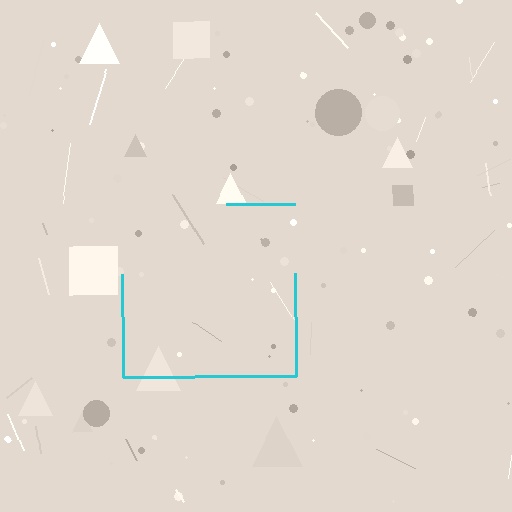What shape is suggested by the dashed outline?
The dashed outline suggests a square.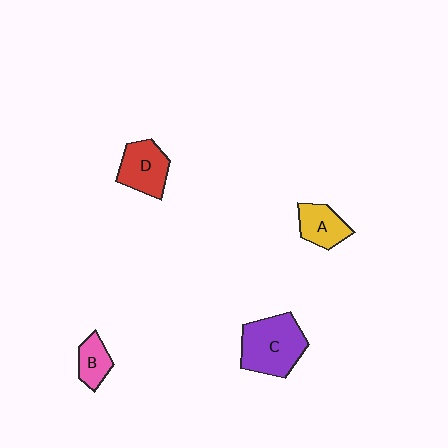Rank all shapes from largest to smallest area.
From largest to smallest: C (purple), D (red), A (yellow), B (pink).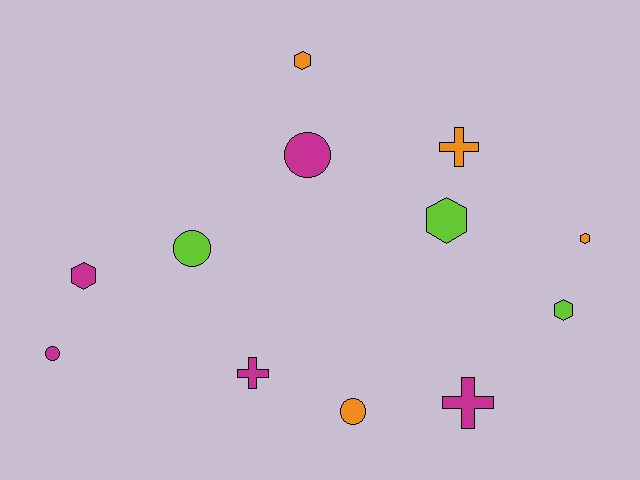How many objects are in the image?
There are 12 objects.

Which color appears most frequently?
Magenta, with 5 objects.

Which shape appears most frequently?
Hexagon, with 5 objects.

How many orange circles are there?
There is 1 orange circle.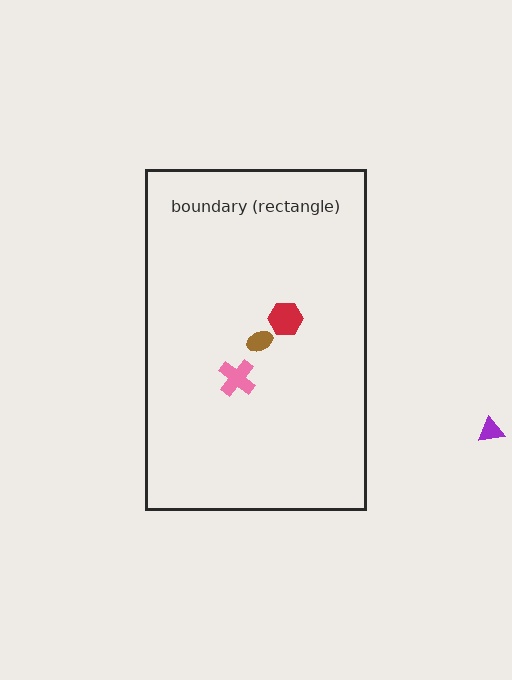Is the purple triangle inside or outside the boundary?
Outside.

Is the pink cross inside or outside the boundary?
Inside.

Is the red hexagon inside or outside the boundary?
Inside.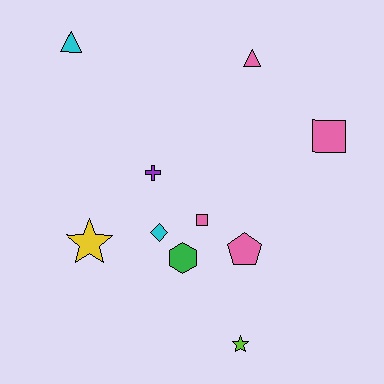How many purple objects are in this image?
There is 1 purple object.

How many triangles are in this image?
There are 2 triangles.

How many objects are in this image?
There are 10 objects.